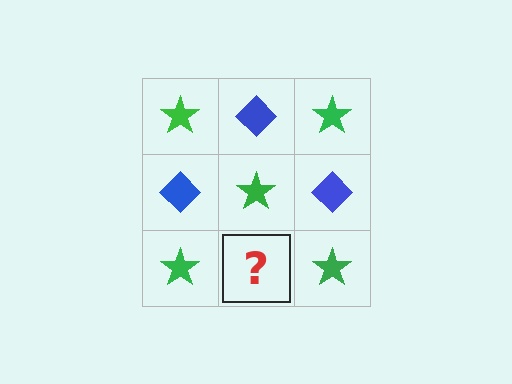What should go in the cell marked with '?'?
The missing cell should contain a blue diamond.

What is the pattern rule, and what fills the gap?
The rule is that it alternates green star and blue diamond in a checkerboard pattern. The gap should be filled with a blue diamond.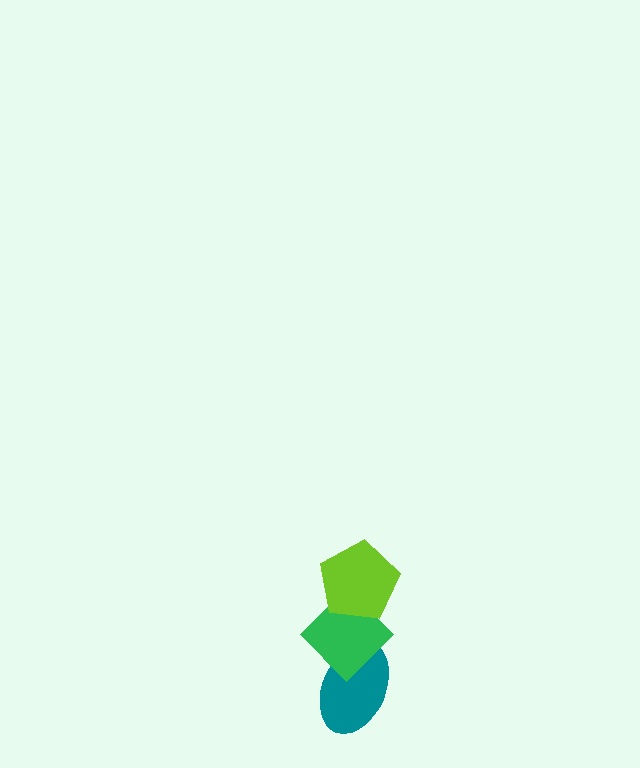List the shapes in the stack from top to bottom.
From top to bottom: the lime pentagon, the green diamond, the teal ellipse.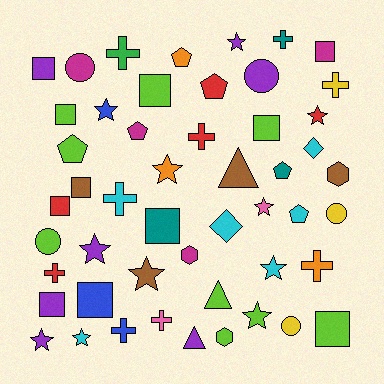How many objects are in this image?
There are 50 objects.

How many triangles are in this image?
There are 3 triangles.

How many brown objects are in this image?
There are 4 brown objects.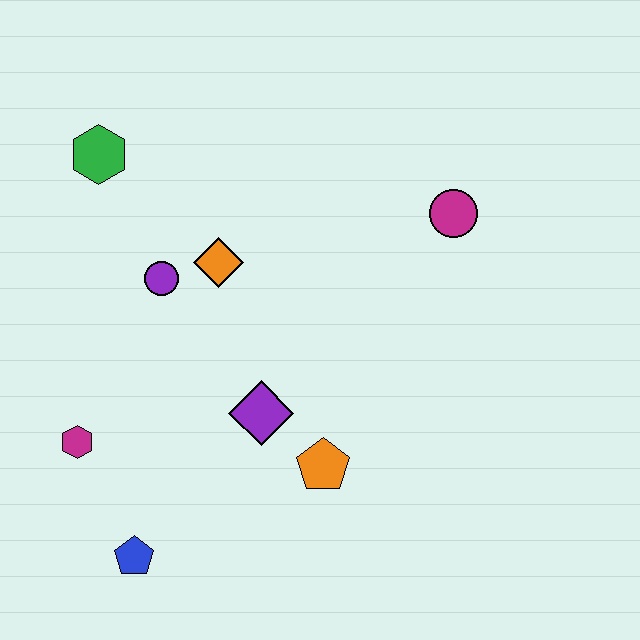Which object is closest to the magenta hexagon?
The blue pentagon is closest to the magenta hexagon.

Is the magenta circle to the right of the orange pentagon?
Yes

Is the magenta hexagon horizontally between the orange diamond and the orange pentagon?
No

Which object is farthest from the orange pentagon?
The green hexagon is farthest from the orange pentagon.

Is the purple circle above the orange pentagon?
Yes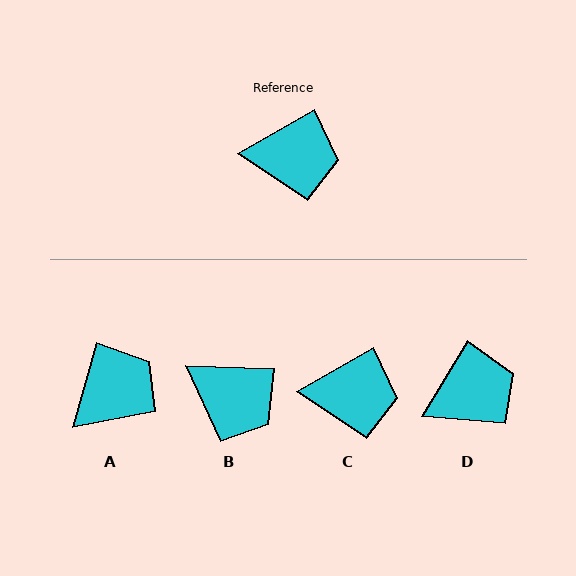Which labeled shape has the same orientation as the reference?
C.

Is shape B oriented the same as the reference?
No, it is off by about 31 degrees.